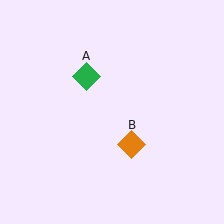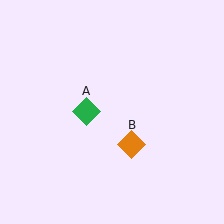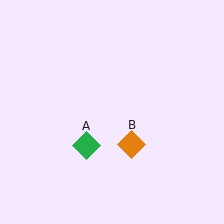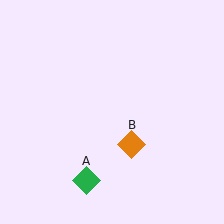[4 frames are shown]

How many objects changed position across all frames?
1 object changed position: green diamond (object A).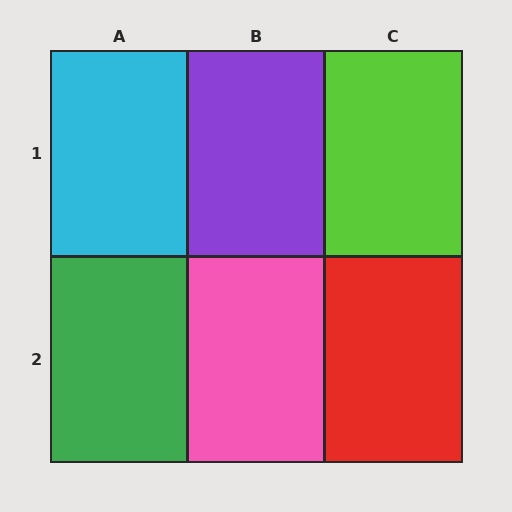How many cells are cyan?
1 cell is cyan.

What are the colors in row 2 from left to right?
Green, pink, red.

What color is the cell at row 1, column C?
Lime.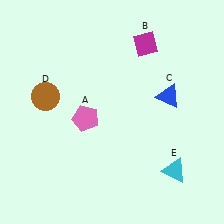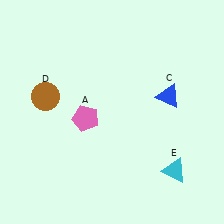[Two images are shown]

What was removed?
The magenta diamond (B) was removed in Image 2.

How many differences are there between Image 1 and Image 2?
There is 1 difference between the two images.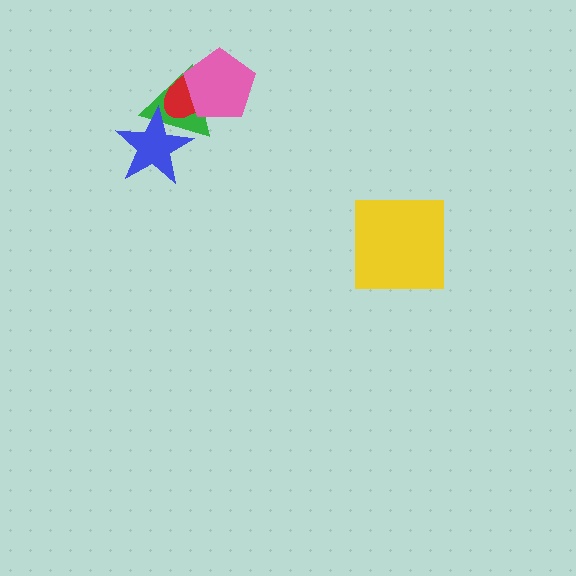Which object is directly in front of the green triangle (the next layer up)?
The blue star is directly in front of the green triangle.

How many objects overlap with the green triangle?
3 objects overlap with the green triangle.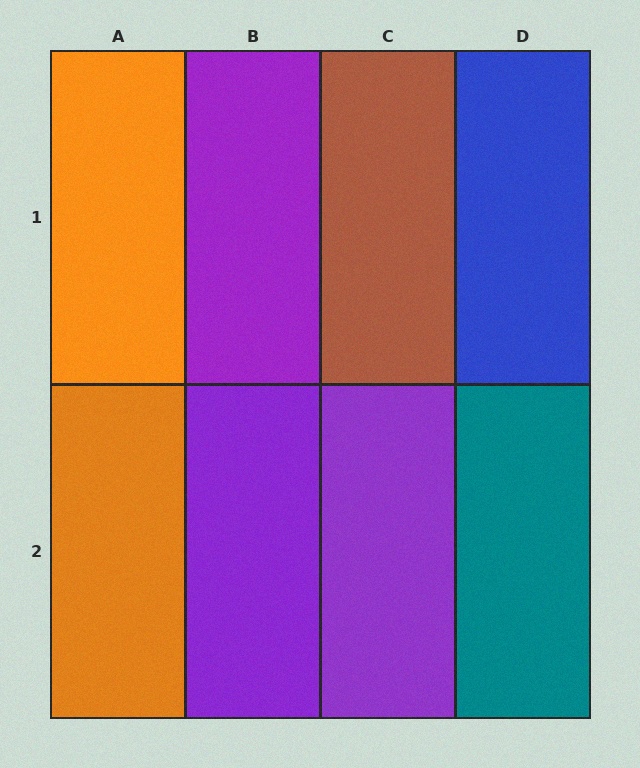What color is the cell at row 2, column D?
Teal.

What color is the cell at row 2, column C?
Purple.